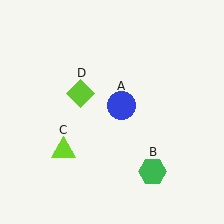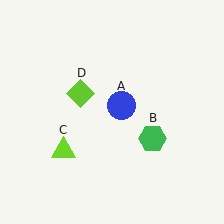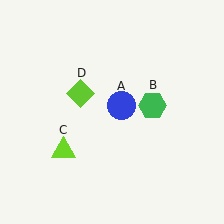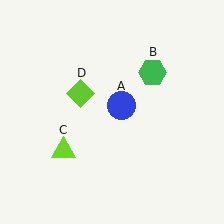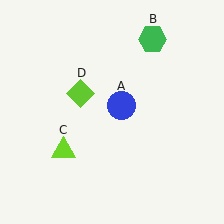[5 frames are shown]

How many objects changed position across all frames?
1 object changed position: green hexagon (object B).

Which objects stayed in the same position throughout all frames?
Blue circle (object A) and lime triangle (object C) and lime diamond (object D) remained stationary.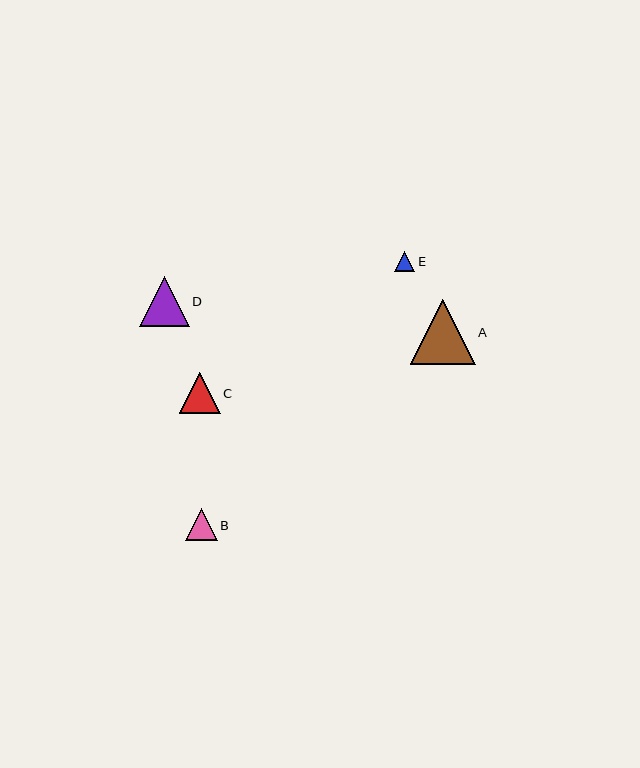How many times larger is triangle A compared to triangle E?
Triangle A is approximately 3.2 times the size of triangle E.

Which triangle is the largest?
Triangle A is the largest with a size of approximately 65 pixels.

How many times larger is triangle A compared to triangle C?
Triangle A is approximately 1.6 times the size of triangle C.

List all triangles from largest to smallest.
From largest to smallest: A, D, C, B, E.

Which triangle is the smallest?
Triangle E is the smallest with a size of approximately 20 pixels.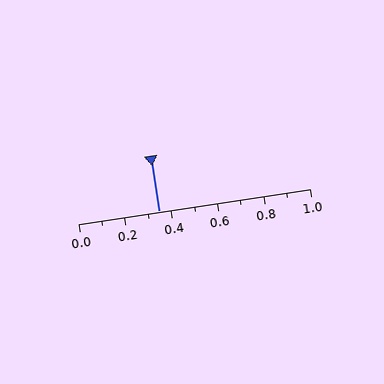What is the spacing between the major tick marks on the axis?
The major ticks are spaced 0.2 apart.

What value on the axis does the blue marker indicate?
The marker indicates approximately 0.35.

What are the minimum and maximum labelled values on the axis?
The axis runs from 0.0 to 1.0.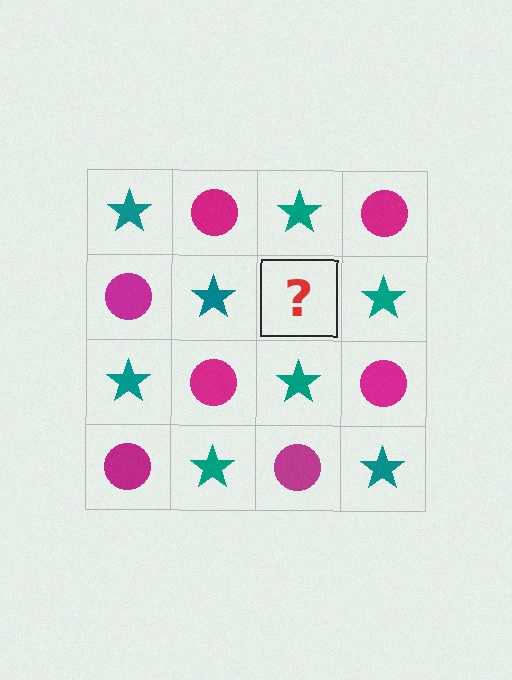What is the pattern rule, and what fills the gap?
The rule is that it alternates teal star and magenta circle in a checkerboard pattern. The gap should be filled with a magenta circle.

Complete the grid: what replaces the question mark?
The question mark should be replaced with a magenta circle.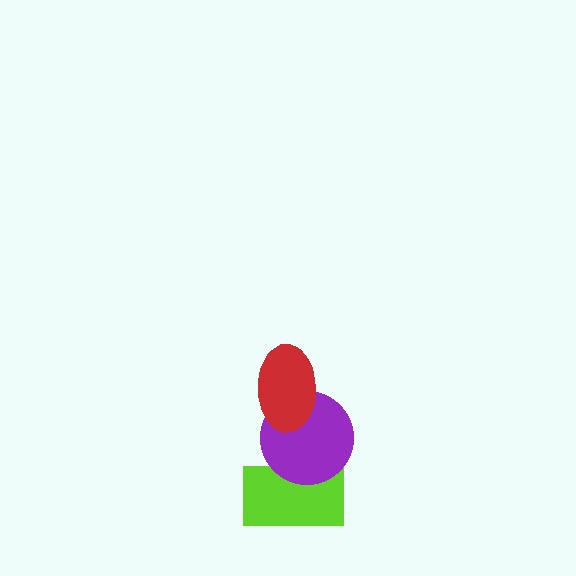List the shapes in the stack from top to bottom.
From top to bottom: the red ellipse, the purple circle, the lime rectangle.